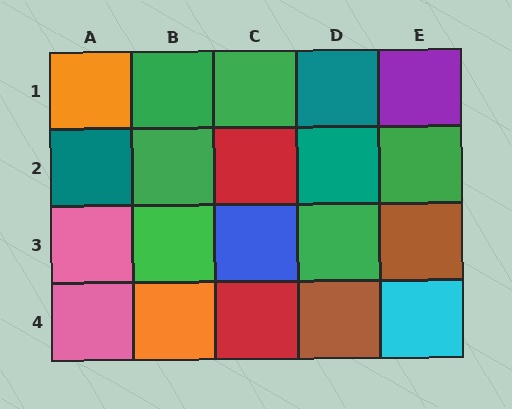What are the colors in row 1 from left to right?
Orange, green, green, teal, purple.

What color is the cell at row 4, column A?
Pink.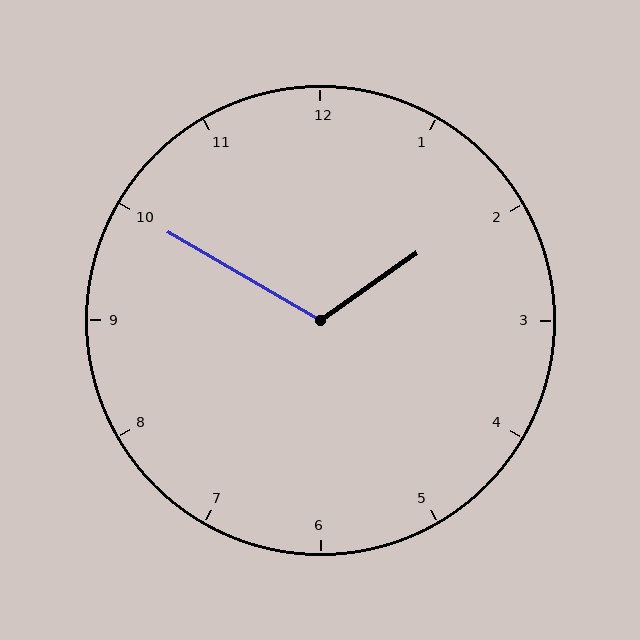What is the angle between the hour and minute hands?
Approximately 115 degrees.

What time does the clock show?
1:50.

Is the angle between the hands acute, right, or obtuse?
It is obtuse.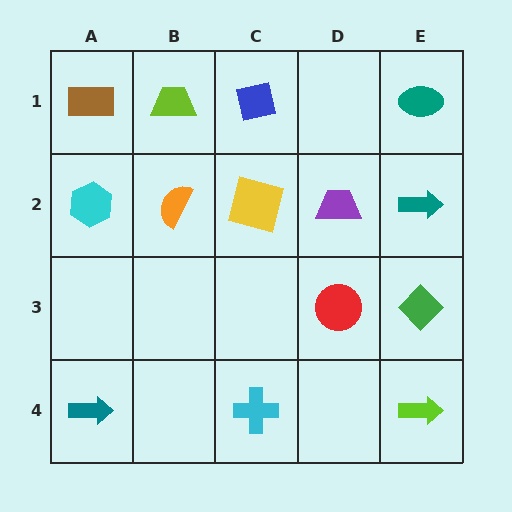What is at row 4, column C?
A cyan cross.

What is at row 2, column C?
A yellow square.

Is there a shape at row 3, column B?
No, that cell is empty.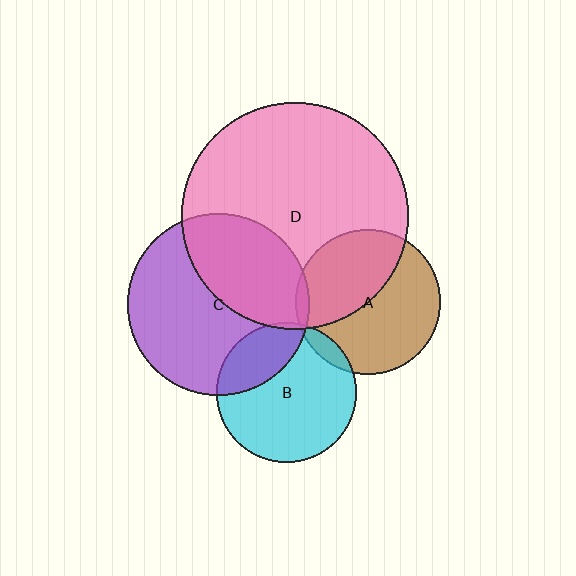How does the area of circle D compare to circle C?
Approximately 1.5 times.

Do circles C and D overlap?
Yes.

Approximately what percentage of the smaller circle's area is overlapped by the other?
Approximately 40%.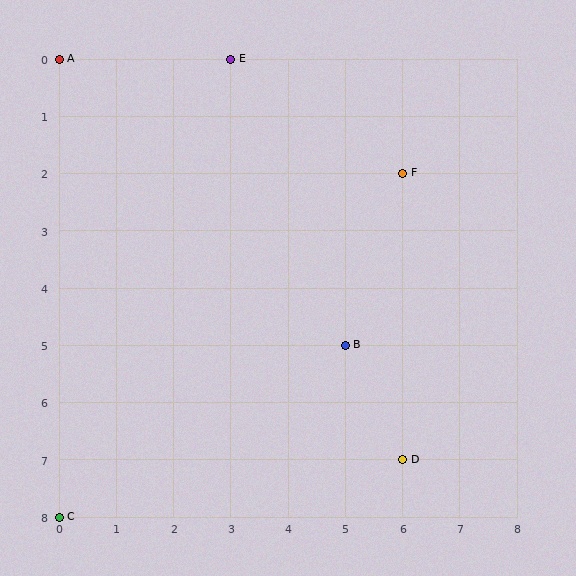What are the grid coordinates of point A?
Point A is at grid coordinates (0, 0).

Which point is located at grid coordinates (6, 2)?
Point F is at (6, 2).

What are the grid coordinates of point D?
Point D is at grid coordinates (6, 7).